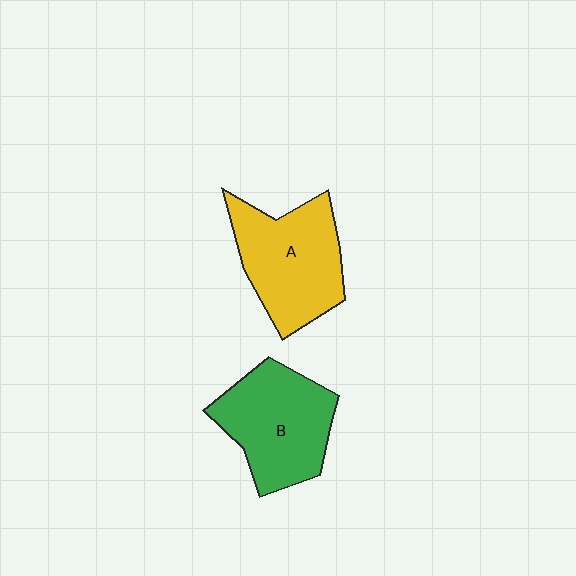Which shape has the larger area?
Shape A (yellow).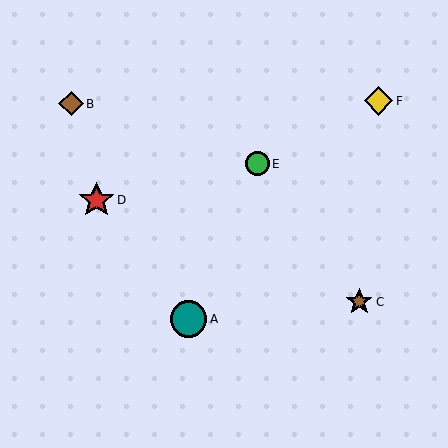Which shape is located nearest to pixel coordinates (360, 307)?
The brown star (labeled C) at (359, 302) is nearest to that location.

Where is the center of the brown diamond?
The center of the brown diamond is at (71, 104).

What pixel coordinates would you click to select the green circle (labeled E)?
Click at (257, 164) to select the green circle E.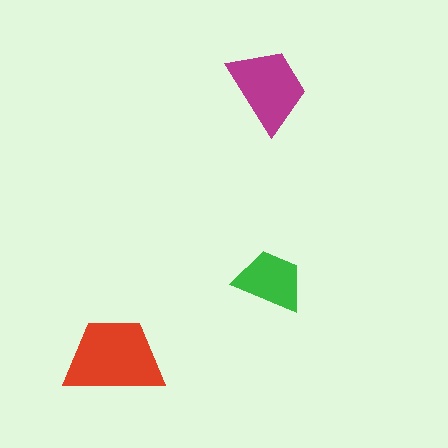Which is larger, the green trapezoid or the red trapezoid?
The red one.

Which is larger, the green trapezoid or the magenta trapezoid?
The magenta one.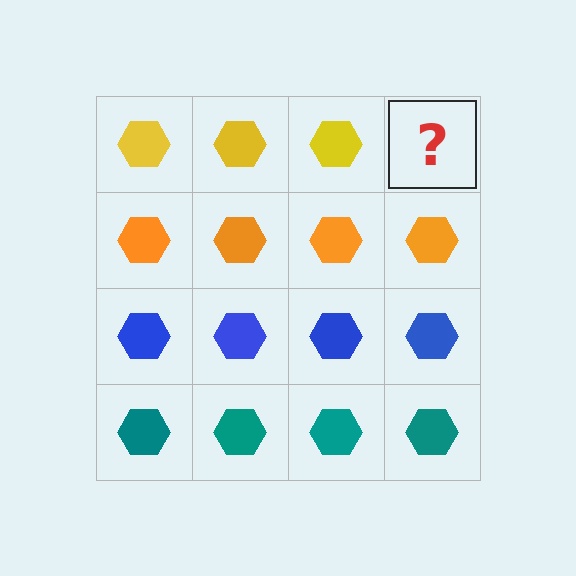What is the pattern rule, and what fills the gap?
The rule is that each row has a consistent color. The gap should be filled with a yellow hexagon.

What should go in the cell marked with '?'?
The missing cell should contain a yellow hexagon.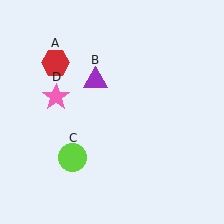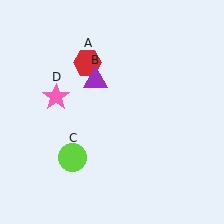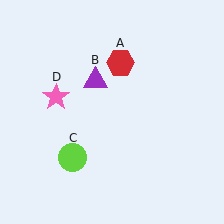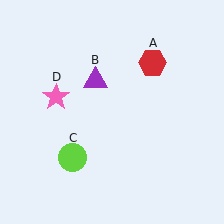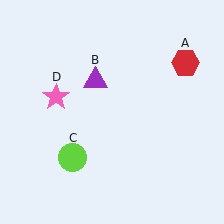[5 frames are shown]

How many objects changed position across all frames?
1 object changed position: red hexagon (object A).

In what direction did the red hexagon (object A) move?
The red hexagon (object A) moved right.